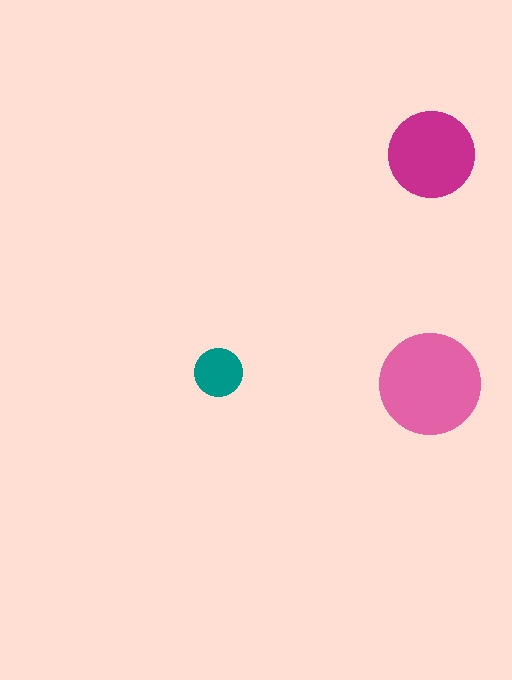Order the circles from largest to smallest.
the pink one, the magenta one, the teal one.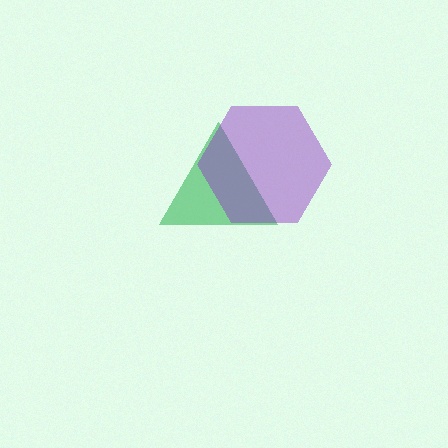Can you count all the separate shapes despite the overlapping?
Yes, there are 2 separate shapes.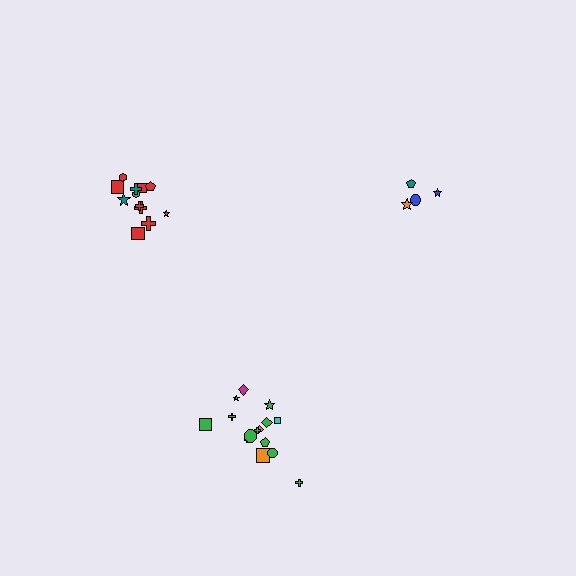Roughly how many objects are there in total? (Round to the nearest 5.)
Roughly 30 objects in total.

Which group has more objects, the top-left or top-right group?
The top-left group.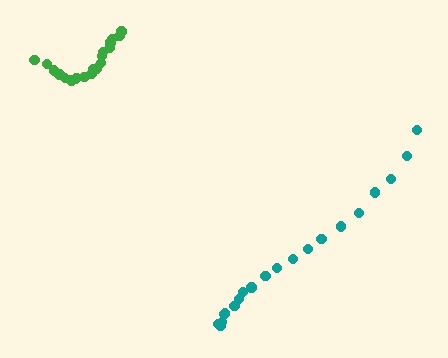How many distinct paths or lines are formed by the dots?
There are 2 distinct paths.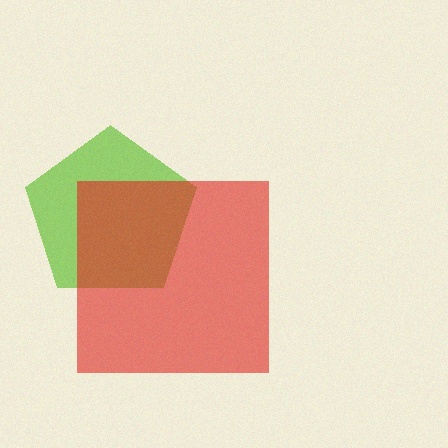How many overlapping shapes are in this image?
There are 2 overlapping shapes in the image.